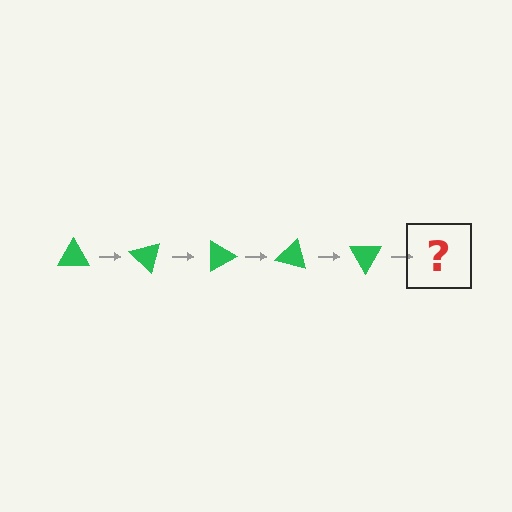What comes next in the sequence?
The next element should be a green triangle rotated 225 degrees.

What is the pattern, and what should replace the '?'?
The pattern is that the triangle rotates 45 degrees each step. The '?' should be a green triangle rotated 225 degrees.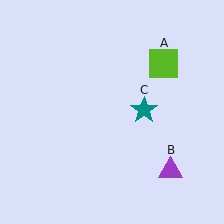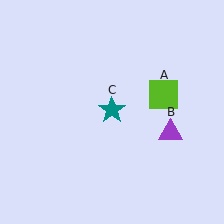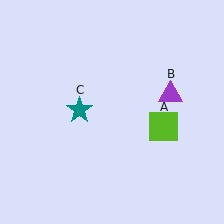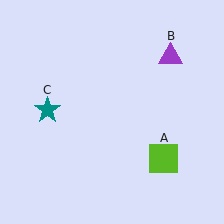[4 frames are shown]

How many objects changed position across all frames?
3 objects changed position: lime square (object A), purple triangle (object B), teal star (object C).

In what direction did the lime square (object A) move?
The lime square (object A) moved down.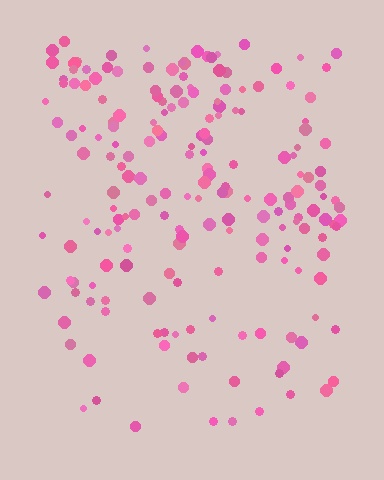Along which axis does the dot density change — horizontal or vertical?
Vertical.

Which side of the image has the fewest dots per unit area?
The bottom.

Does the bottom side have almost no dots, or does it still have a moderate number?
Still a moderate number, just noticeably fewer than the top.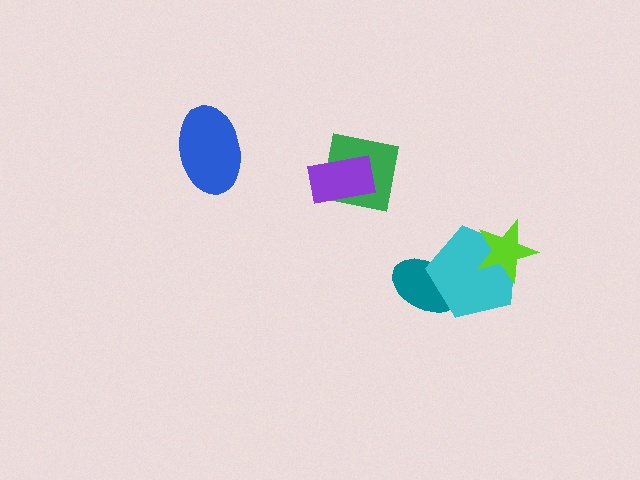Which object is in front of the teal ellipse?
The cyan pentagon is in front of the teal ellipse.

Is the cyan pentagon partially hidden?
Yes, it is partially covered by another shape.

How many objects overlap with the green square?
1 object overlaps with the green square.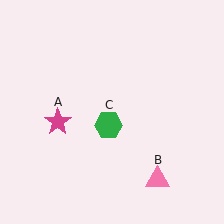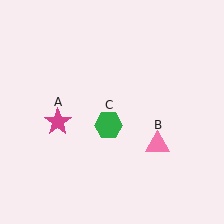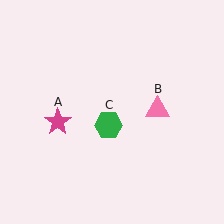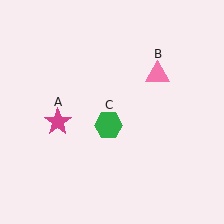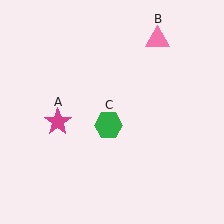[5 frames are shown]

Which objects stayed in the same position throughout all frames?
Magenta star (object A) and green hexagon (object C) remained stationary.